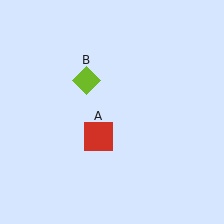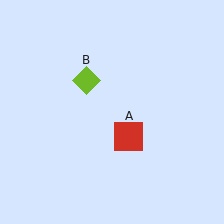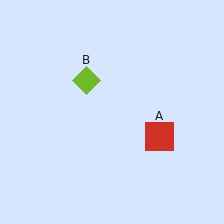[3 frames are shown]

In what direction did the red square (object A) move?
The red square (object A) moved right.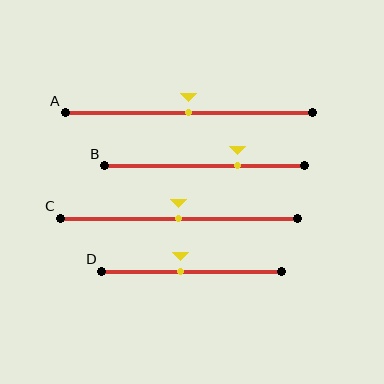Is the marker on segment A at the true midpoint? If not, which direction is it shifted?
Yes, the marker on segment A is at the true midpoint.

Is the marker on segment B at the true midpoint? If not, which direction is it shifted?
No, the marker on segment B is shifted to the right by about 16% of the segment length.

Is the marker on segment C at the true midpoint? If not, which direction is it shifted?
Yes, the marker on segment C is at the true midpoint.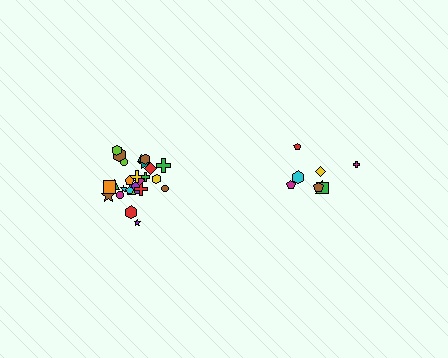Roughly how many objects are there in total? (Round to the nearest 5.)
Roughly 35 objects in total.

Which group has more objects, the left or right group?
The left group.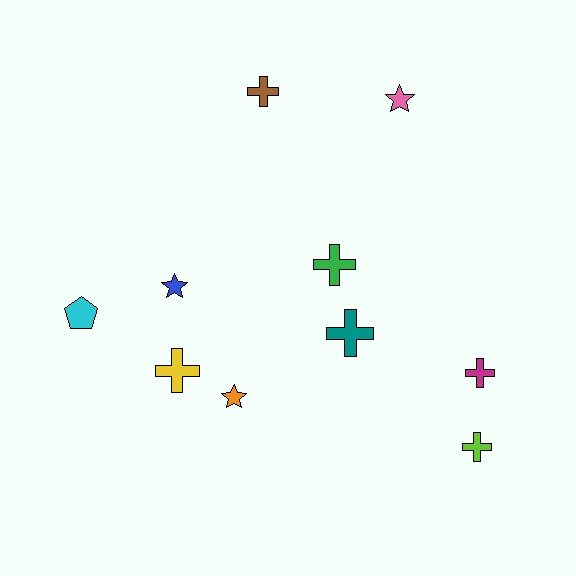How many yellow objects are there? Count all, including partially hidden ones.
There is 1 yellow object.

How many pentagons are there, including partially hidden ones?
There is 1 pentagon.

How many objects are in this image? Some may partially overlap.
There are 10 objects.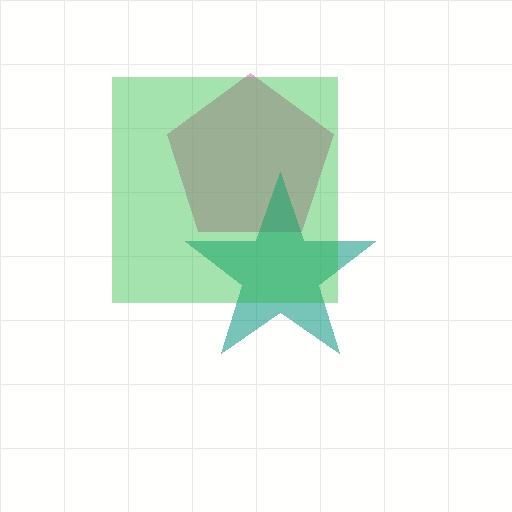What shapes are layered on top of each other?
The layered shapes are: a pink pentagon, a teal star, a green square.